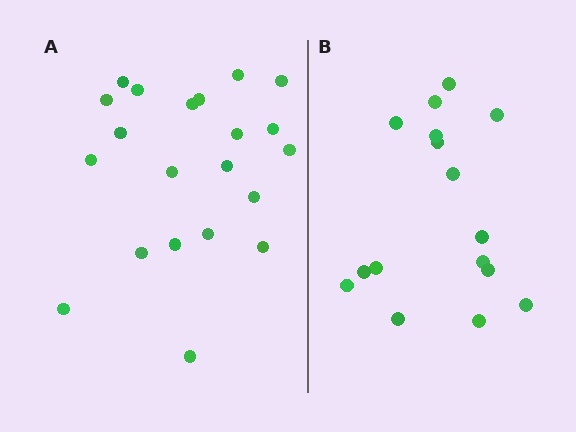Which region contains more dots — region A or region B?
Region A (the left region) has more dots.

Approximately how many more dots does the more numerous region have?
Region A has about 5 more dots than region B.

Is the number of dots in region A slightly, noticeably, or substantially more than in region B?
Region A has noticeably more, but not dramatically so. The ratio is roughly 1.3 to 1.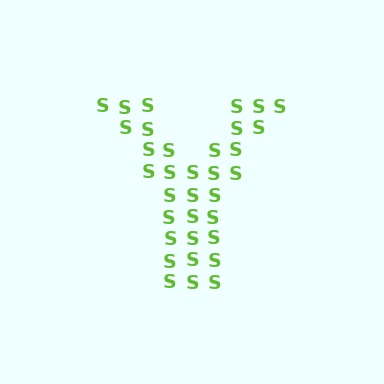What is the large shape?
The large shape is the letter Y.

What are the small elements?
The small elements are letter S's.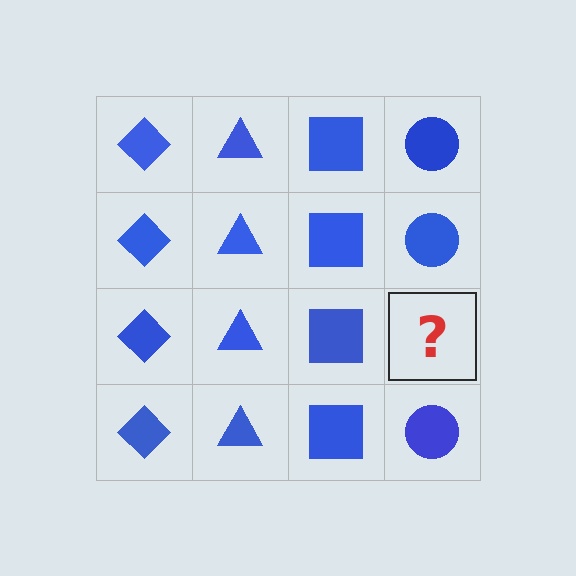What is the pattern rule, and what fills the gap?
The rule is that each column has a consistent shape. The gap should be filled with a blue circle.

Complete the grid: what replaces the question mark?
The question mark should be replaced with a blue circle.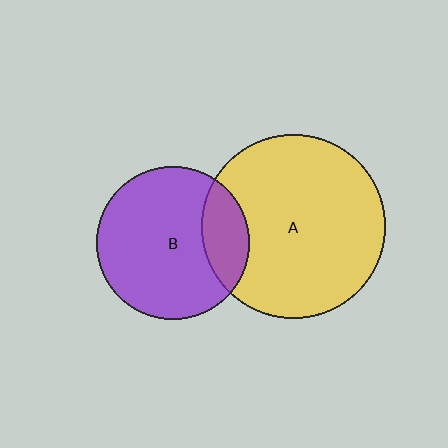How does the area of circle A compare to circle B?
Approximately 1.5 times.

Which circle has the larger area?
Circle A (yellow).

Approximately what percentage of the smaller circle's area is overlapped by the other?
Approximately 20%.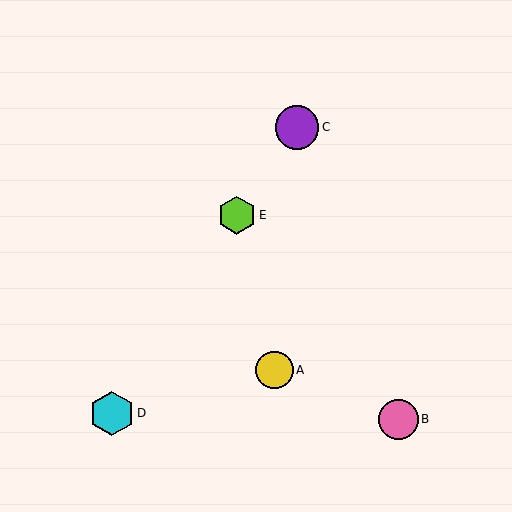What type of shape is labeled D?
Shape D is a cyan hexagon.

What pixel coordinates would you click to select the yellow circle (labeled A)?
Click at (274, 370) to select the yellow circle A.